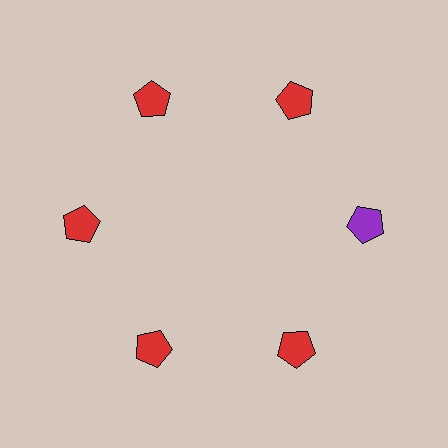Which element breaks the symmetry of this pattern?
The purple pentagon at roughly the 3 o'clock position breaks the symmetry. All other shapes are red pentagons.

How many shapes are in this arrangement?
There are 6 shapes arranged in a ring pattern.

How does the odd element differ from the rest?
It has a different color: purple instead of red.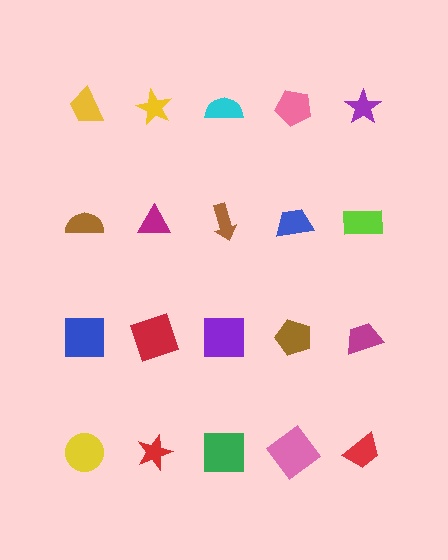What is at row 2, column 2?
A magenta triangle.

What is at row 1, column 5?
A purple star.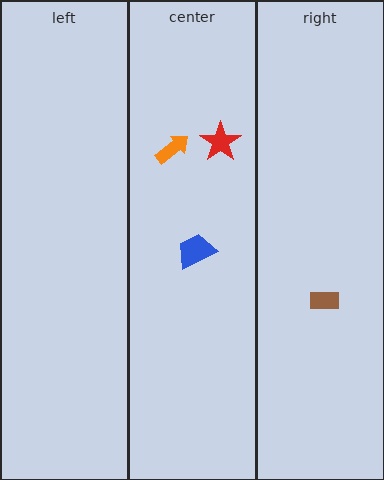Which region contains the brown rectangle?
The right region.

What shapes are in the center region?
The orange arrow, the red star, the blue trapezoid.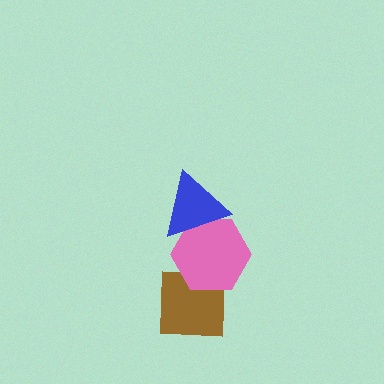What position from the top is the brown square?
The brown square is 3rd from the top.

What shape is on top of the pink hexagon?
The blue triangle is on top of the pink hexagon.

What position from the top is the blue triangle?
The blue triangle is 1st from the top.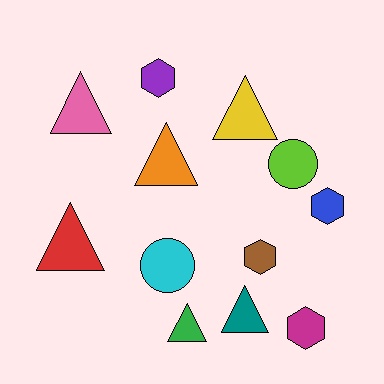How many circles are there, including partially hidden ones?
There are 2 circles.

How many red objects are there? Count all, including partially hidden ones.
There is 1 red object.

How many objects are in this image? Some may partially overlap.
There are 12 objects.